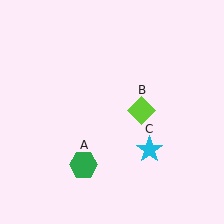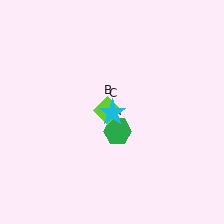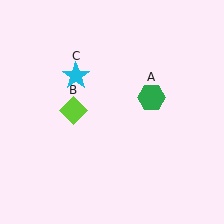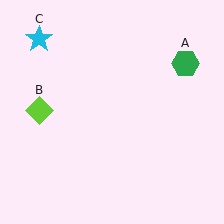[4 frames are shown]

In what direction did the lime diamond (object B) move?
The lime diamond (object B) moved left.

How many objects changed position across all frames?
3 objects changed position: green hexagon (object A), lime diamond (object B), cyan star (object C).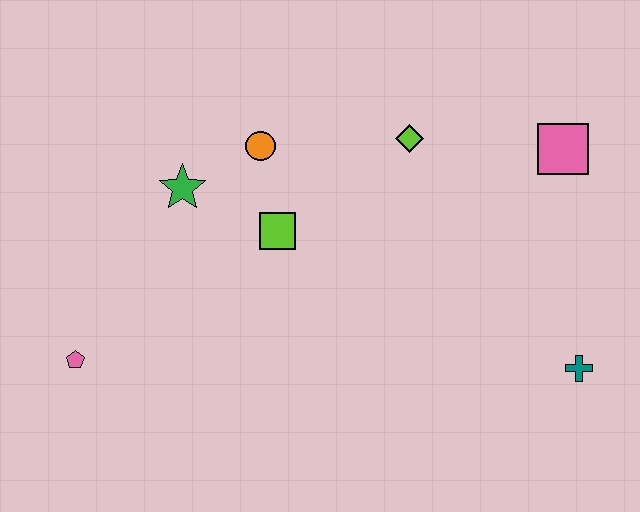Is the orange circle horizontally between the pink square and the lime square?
No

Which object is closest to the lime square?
The orange circle is closest to the lime square.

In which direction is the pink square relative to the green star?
The pink square is to the right of the green star.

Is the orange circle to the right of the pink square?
No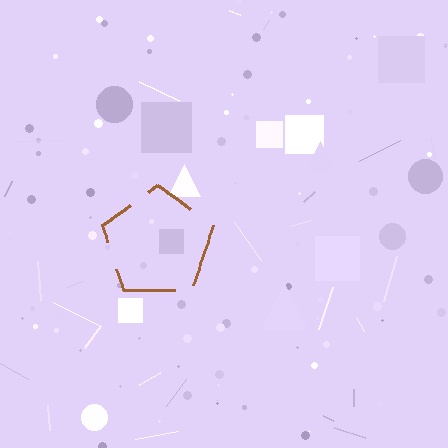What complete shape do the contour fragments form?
The contour fragments form a pentagon.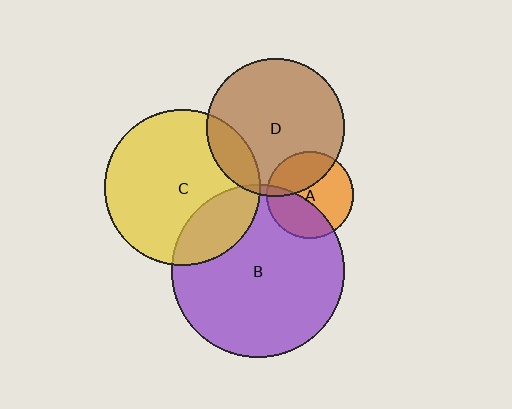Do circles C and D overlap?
Yes.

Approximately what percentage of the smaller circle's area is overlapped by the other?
Approximately 15%.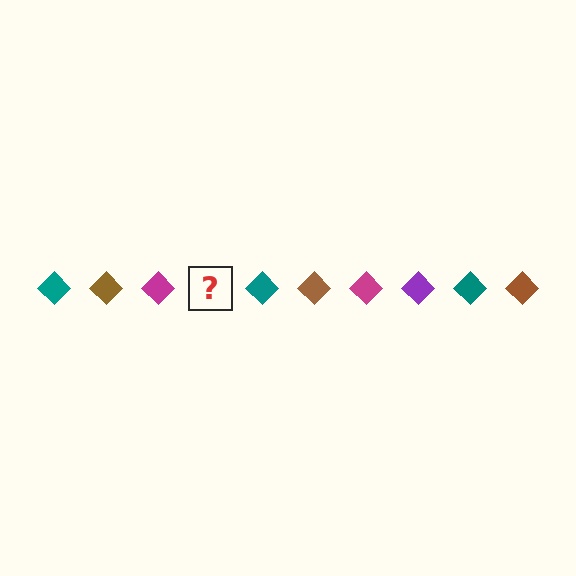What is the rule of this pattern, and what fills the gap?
The rule is that the pattern cycles through teal, brown, magenta, purple diamonds. The gap should be filled with a purple diamond.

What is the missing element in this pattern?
The missing element is a purple diamond.